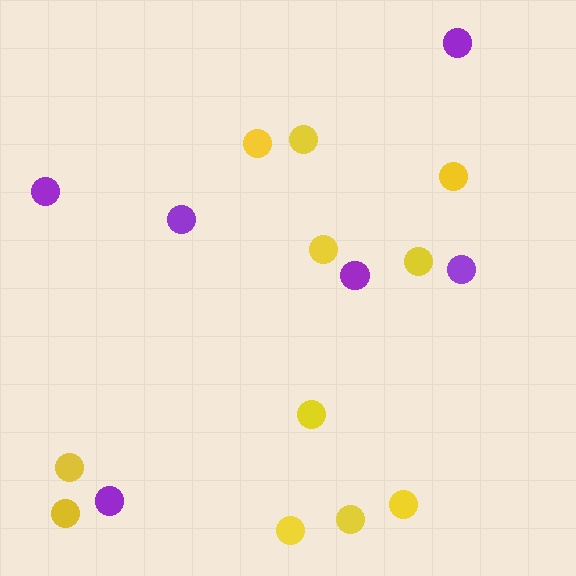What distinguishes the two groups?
There are 2 groups: one group of yellow circles (11) and one group of purple circles (6).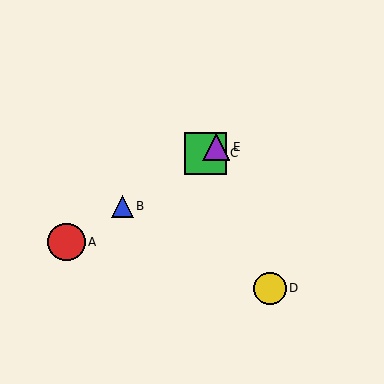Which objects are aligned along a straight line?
Objects A, B, C, E are aligned along a straight line.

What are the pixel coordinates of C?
Object C is at (206, 153).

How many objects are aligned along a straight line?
4 objects (A, B, C, E) are aligned along a straight line.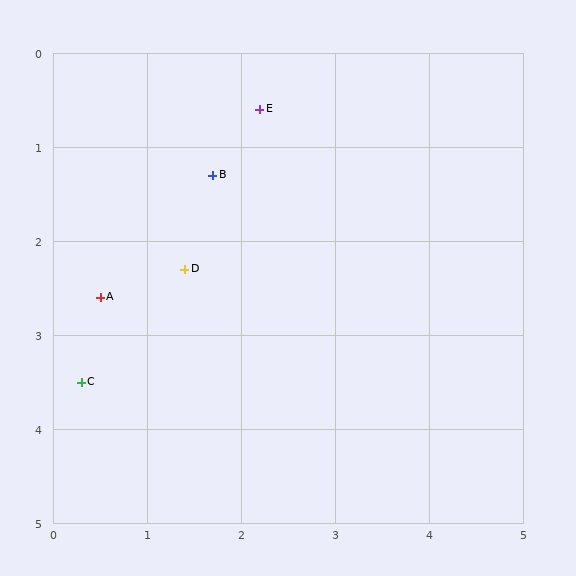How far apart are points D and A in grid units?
Points D and A are about 0.9 grid units apart.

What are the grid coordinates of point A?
Point A is at approximately (0.5, 2.6).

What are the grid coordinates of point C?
Point C is at approximately (0.3, 3.5).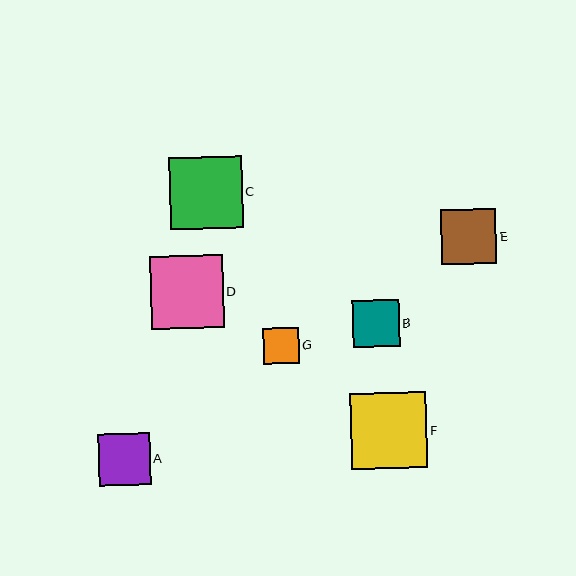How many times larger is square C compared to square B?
Square C is approximately 1.5 times the size of square B.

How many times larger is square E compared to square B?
Square E is approximately 1.2 times the size of square B.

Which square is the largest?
Square F is the largest with a size of approximately 76 pixels.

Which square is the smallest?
Square G is the smallest with a size of approximately 36 pixels.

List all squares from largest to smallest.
From largest to smallest: F, D, C, E, A, B, G.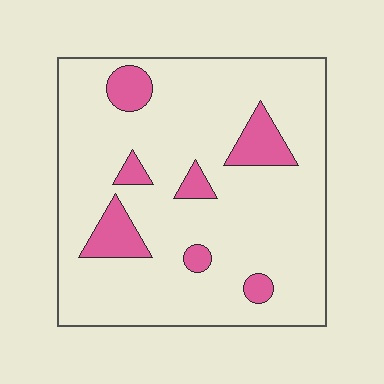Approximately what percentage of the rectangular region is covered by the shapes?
Approximately 15%.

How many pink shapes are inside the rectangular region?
7.